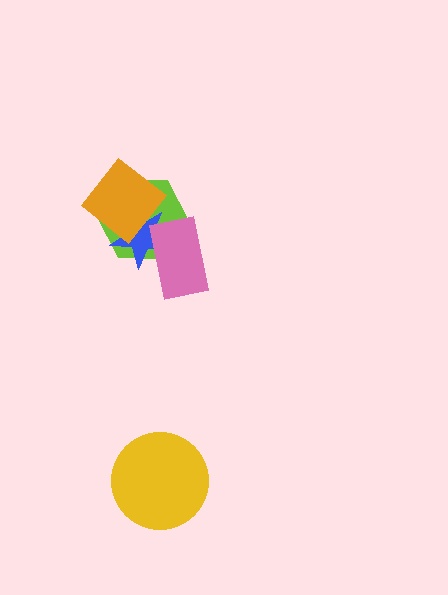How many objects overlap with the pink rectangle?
2 objects overlap with the pink rectangle.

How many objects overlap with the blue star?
3 objects overlap with the blue star.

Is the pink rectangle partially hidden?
No, no other shape covers it.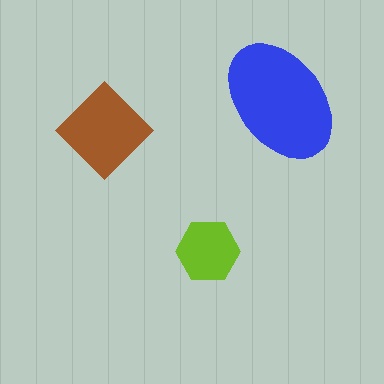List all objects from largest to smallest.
The blue ellipse, the brown diamond, the lime hexagon.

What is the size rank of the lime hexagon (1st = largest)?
3rd.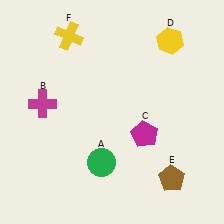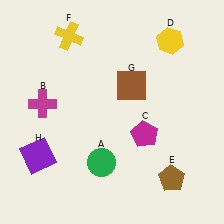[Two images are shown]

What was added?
A brown square (G), a purple square (H) were added in Image 2.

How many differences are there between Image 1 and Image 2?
There are 2 differences between the two images.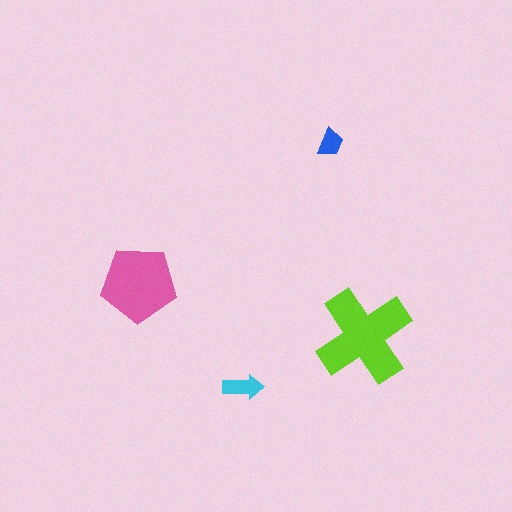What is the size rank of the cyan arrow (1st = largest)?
3rd.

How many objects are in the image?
There are 4 objects in the image.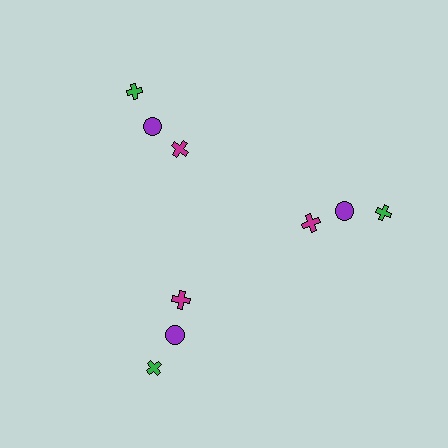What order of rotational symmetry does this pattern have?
This pattern has 3-fold rotational symmetry.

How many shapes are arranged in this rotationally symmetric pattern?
There are 9 shapes, arranged in 3 groups of 3.